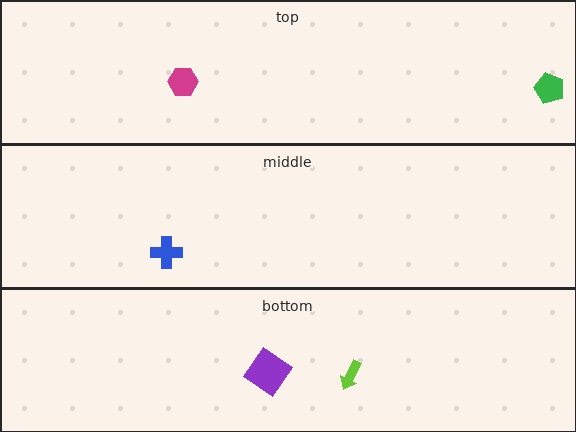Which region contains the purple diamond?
The bottom region.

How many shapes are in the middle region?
1.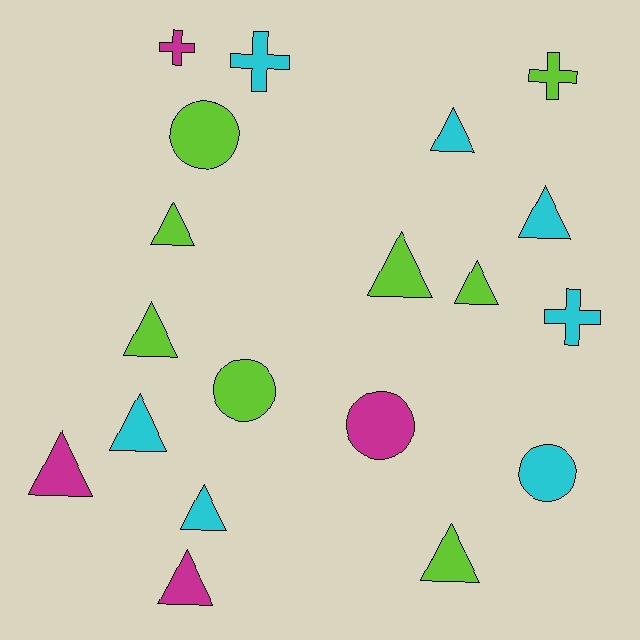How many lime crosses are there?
There is 1 lime cross.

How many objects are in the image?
There are 19 objects.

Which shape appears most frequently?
Triangle, with 11 objects.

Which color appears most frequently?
Lime, with 8 objects.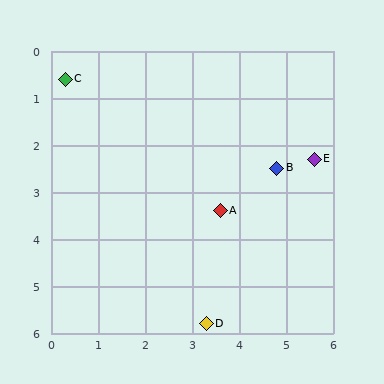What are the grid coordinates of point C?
Point C is at approximately (0.3, 0.6).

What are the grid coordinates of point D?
Point D is at approximately (3.3, 5.8).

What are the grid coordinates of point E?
Point E is at approximately (5.6, 2.3).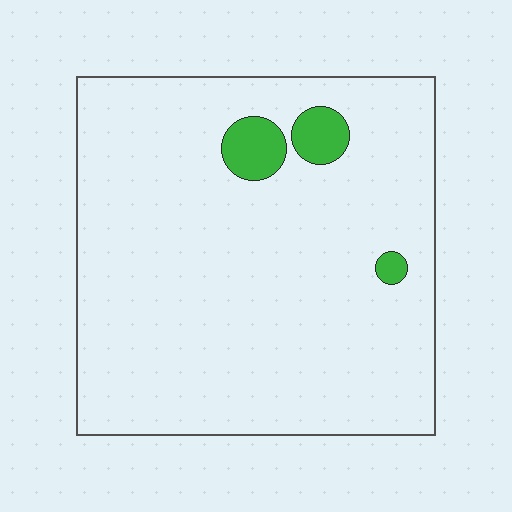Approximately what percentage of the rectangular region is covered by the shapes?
Approximately 5%.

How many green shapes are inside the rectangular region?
3.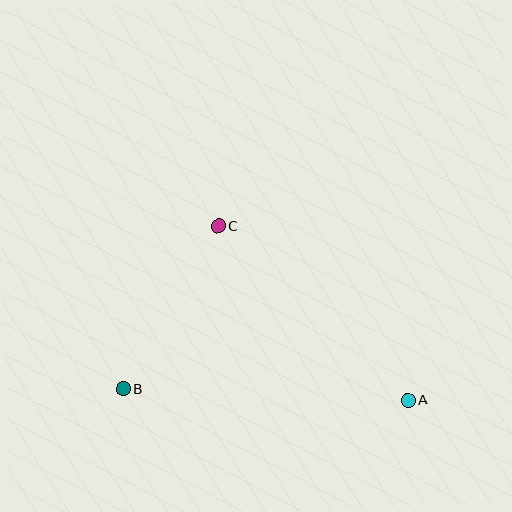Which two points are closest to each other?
Points B and C are closest to each other.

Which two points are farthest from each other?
Points A and B are farthest from each other.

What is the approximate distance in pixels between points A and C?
The distance between A and C is approximately 258 pixels.